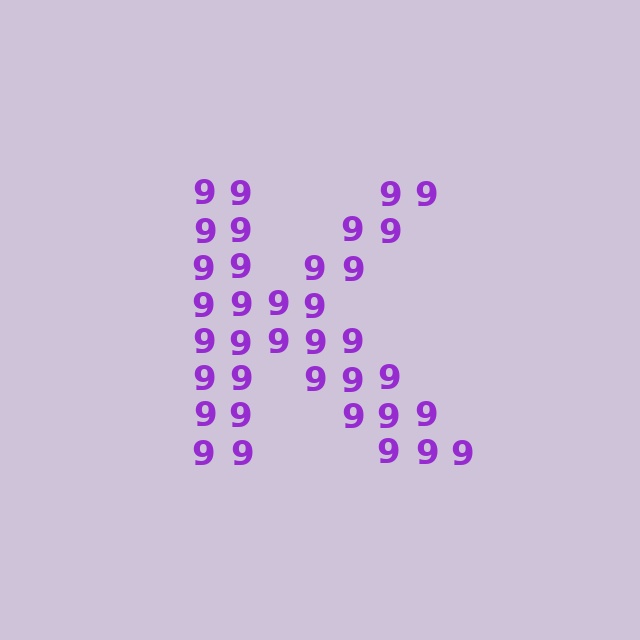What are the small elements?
The small elements are digit 9's.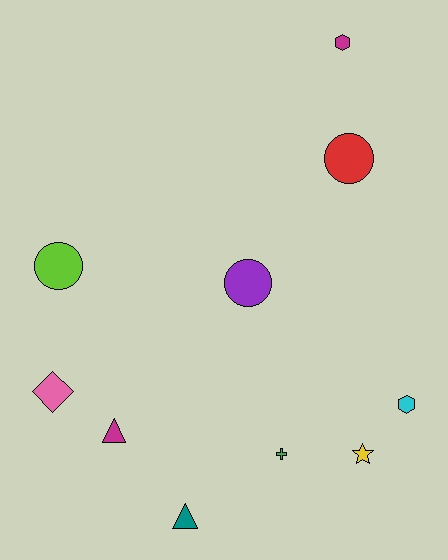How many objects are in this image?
There are 10 objects.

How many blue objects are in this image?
There are no blue objects.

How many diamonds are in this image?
There is 1 diamond.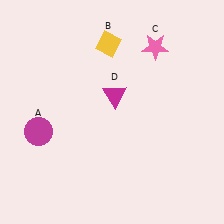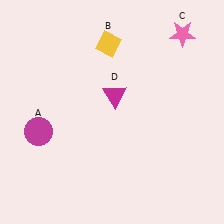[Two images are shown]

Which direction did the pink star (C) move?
The pink star (C) moved right.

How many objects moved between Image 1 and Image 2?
1 object moved between the two images.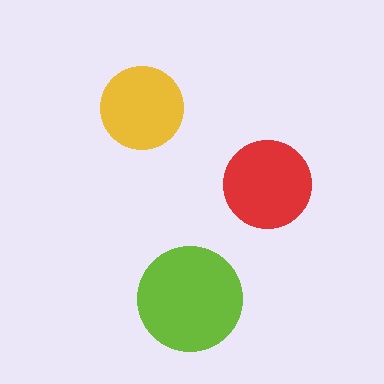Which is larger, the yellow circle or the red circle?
The red one.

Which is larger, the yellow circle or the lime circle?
The lime one.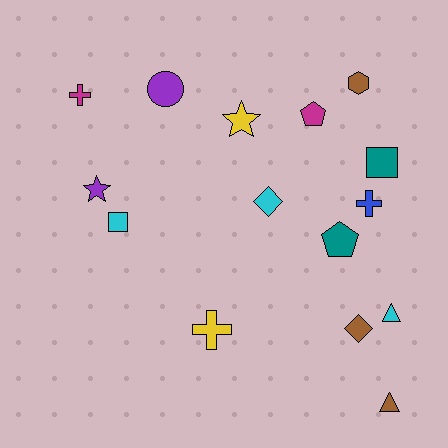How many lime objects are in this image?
There are no lime objects.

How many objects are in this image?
There are 15 objects.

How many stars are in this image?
There are 2 stars.